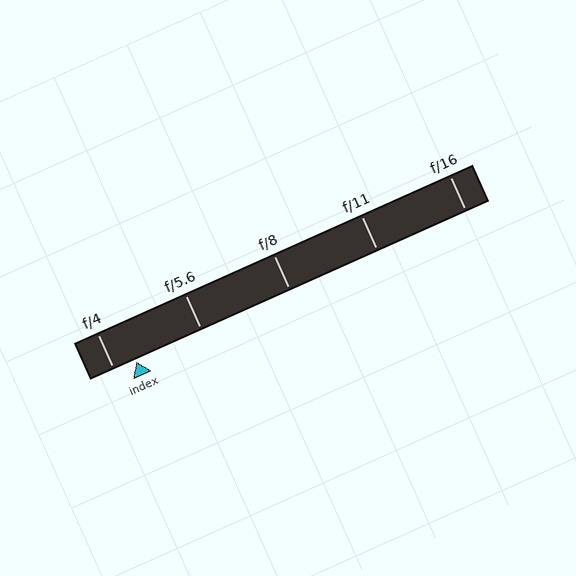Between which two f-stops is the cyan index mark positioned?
The index mark is between f/4 and f/5.6.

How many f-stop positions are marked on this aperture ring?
There are 5 f-stop positions marked.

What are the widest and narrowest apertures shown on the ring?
The widest aperture shown is f/4 and the narrowest is f/16.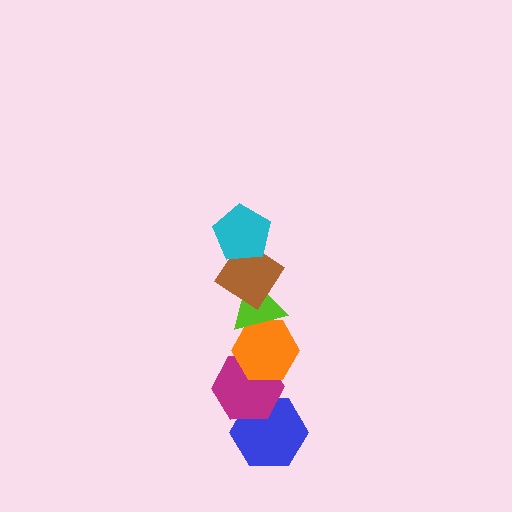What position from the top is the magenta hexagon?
The magenta hexagon is 5th from the top.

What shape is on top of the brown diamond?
The cyan pentagon is on top of the brown diamond.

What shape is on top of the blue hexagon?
The magenta hexagon is on top of the blue hexagon.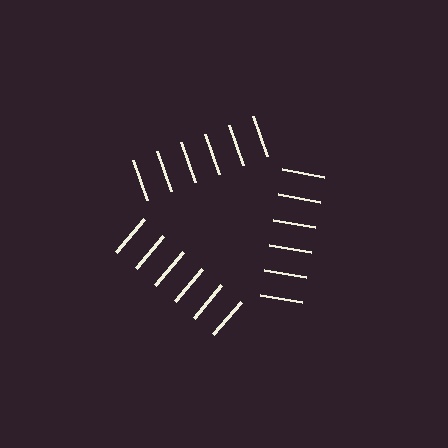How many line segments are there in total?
18 — 6 along each of the 3 edges.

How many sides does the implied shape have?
3 sides — the line-ends trace a triangle.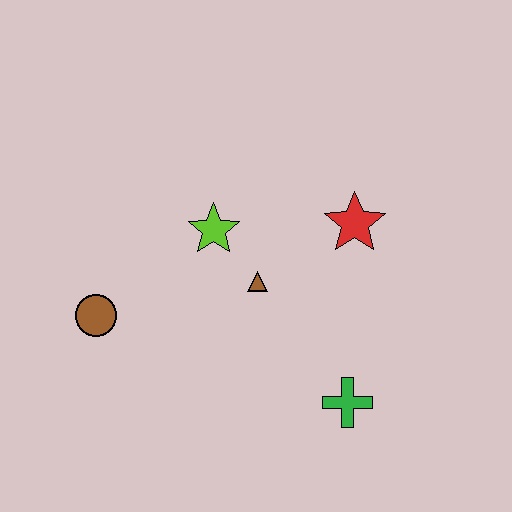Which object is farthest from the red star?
The brown circle is farthest from the red star.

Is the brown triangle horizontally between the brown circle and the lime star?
No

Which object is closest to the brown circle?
The lime star is closest to the brown circle.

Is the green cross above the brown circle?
No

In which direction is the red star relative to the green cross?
The red star is above the green cross.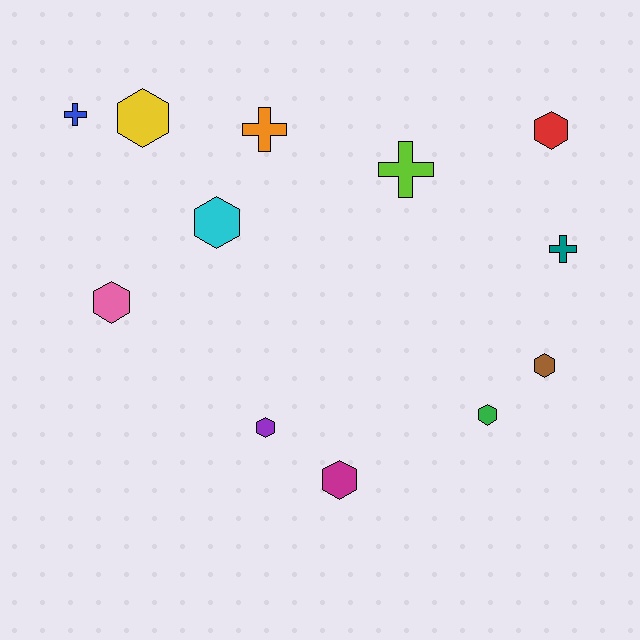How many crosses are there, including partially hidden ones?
There are 4 crosses.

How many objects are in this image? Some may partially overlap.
There are 12 objects.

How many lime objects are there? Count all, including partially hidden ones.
There is 1 lime object.